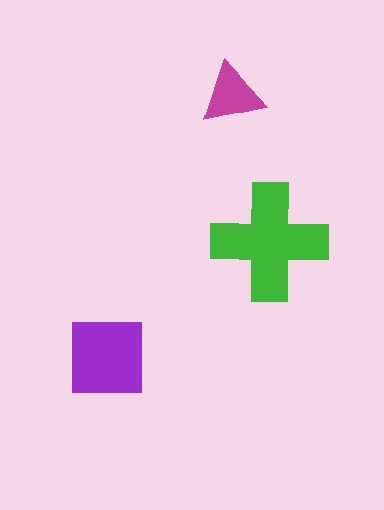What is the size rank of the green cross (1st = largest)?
1st.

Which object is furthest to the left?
The purple square is leftmost.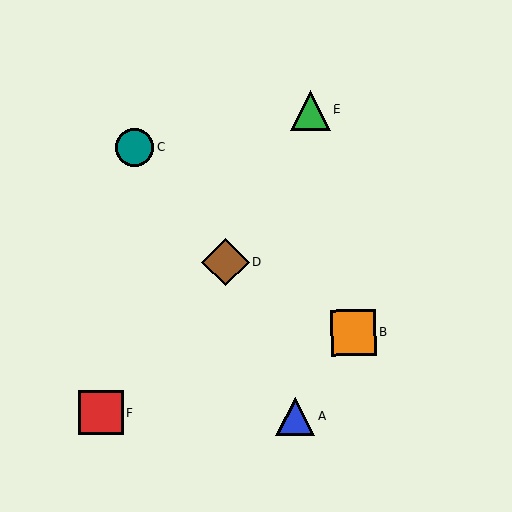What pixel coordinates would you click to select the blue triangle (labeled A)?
Click at (295, 416) to select the blue triangle A.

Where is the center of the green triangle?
The center of the green triangle is at (311, 110).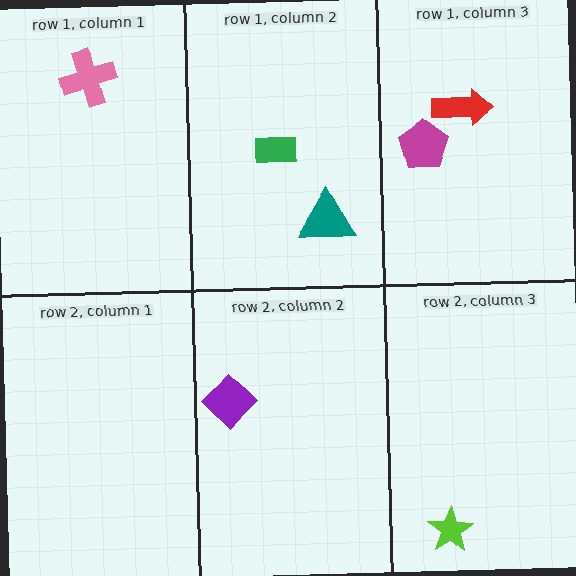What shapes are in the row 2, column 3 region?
The lime star.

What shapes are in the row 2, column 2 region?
The purple diamond.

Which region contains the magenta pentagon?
The row 1, column 3 region.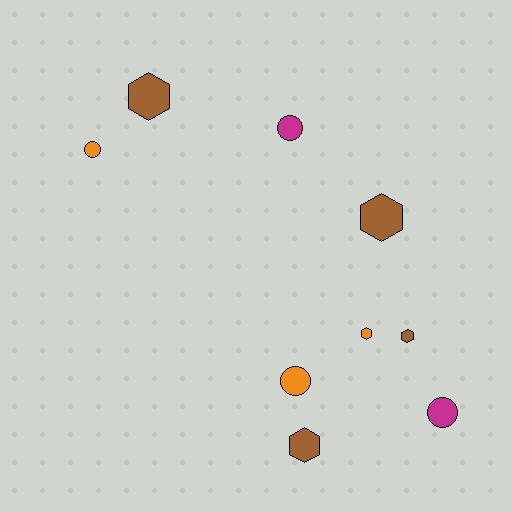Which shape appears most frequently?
Hexagon, with 5 objects.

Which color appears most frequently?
Brown, with 4 objects.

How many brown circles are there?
There are no brown circles.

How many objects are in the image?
There are 9 objects.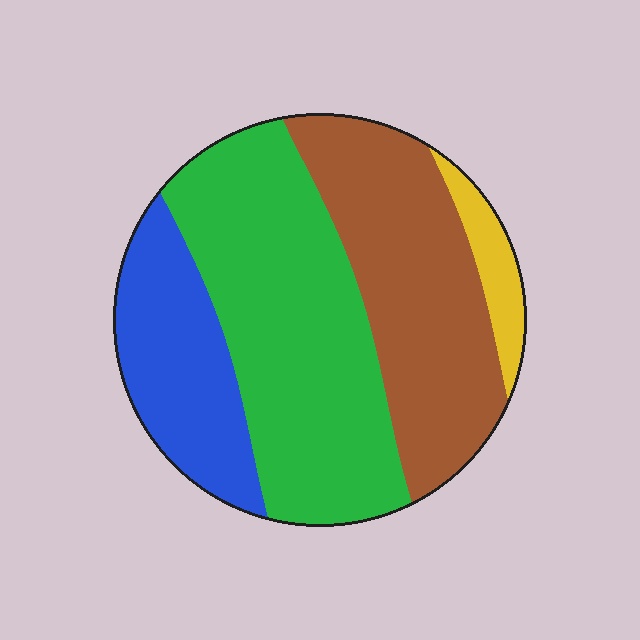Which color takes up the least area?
Yellow, at roughly 5%.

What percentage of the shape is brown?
Brown covers roughly 30% of the shape.